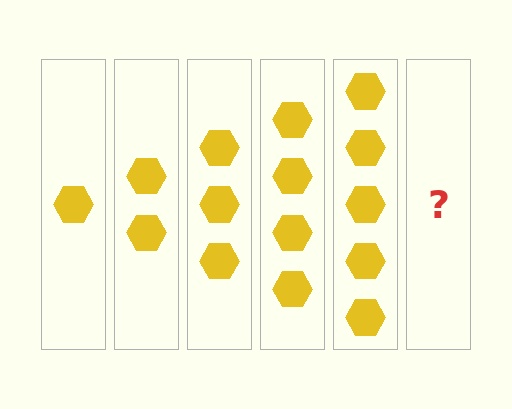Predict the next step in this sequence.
The next step is 6 hexagons.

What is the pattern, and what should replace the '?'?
The pattern is that each step adds one more hexagon. The '?' should be 6 hexagons.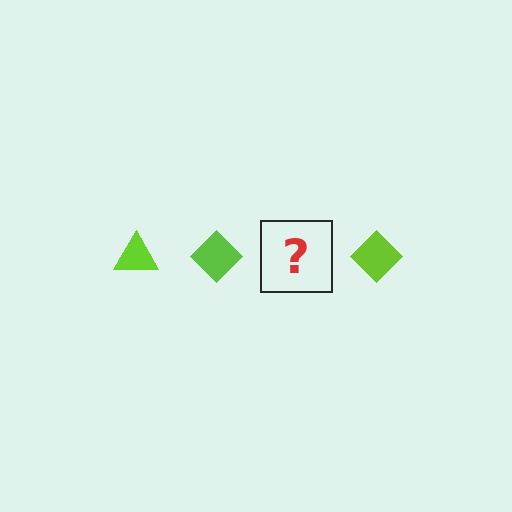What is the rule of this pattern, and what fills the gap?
The rule is that the pattern cycles through triangle, diamond shapes in lime. The gap should be filled with a lime triangle.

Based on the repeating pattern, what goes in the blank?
The blank should be a lime triangle.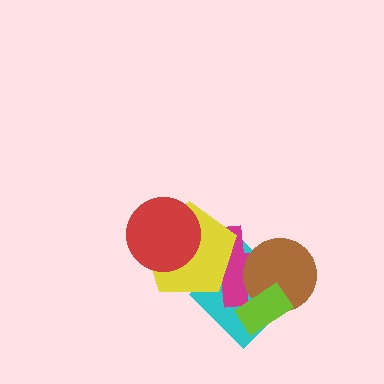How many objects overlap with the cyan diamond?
4 objects overlap with the cyan diamond.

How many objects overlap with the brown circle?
3 objects overlap with the brown circle.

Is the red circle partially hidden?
No, no other shape covers it.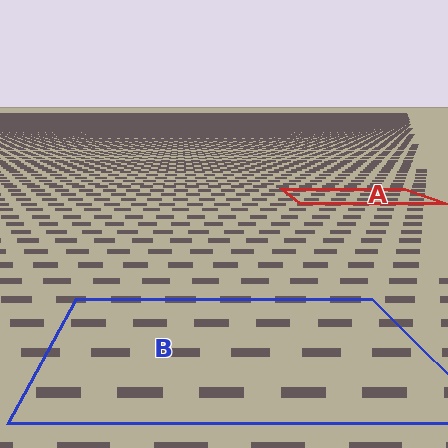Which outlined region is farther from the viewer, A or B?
Region A is farther from the viewer — the texture elements inside it appear smaller and more densely packed.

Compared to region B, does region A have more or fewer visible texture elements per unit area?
Region A has more texture elements per unit area — they are packed more densely because it is farther away.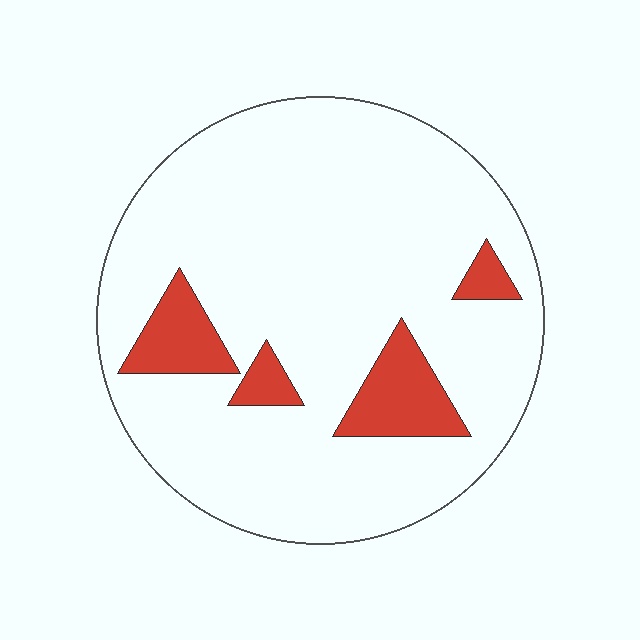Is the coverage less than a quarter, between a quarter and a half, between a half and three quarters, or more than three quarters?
Less than a quarter.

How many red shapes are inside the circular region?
4.